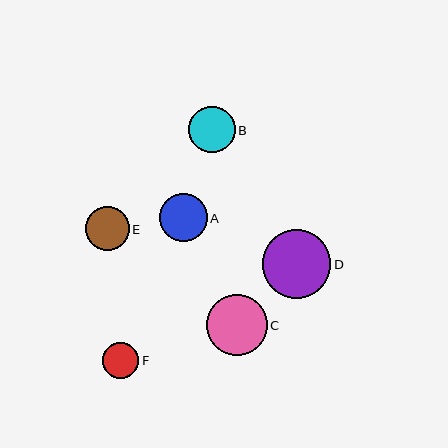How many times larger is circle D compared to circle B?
Circle D is approximately 1.5 times the size of circle B.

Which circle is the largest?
Circle D is the largest with a size of approximately 69 pixels.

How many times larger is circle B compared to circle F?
Circle B is approximately 1.3 times the size of circle F.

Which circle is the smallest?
Circle F is the smallest with a size of approximately 36 pixels.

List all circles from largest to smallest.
From largest to smallest: D, C, A, B, E, F.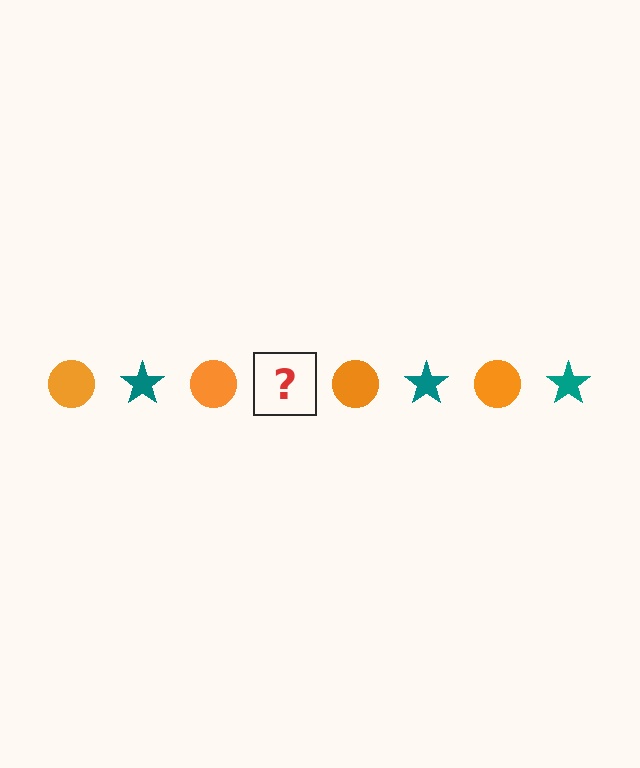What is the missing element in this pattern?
The missing element is a teal star.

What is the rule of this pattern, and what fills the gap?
The rule is that the pattern alternates between orange circle and teal star. The gap should be filled with a teal star.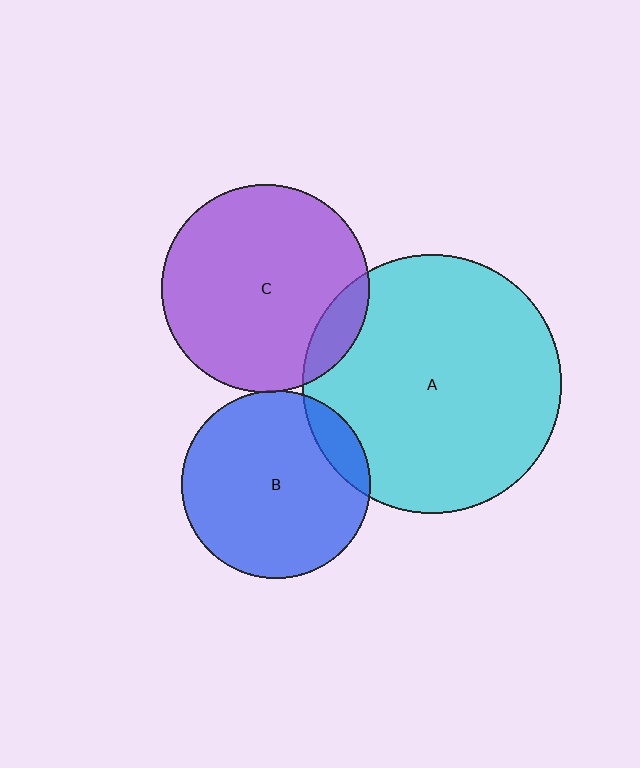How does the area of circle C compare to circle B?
Approximately 1.2 times.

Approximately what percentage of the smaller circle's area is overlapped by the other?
Approximately 5%.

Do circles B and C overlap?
Yes.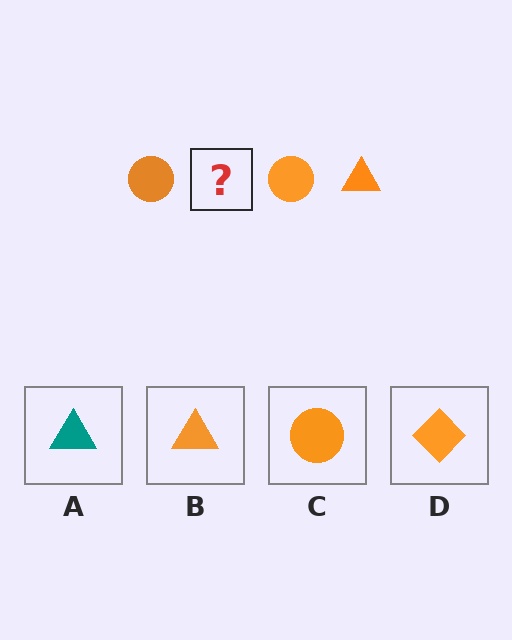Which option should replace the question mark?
Option B.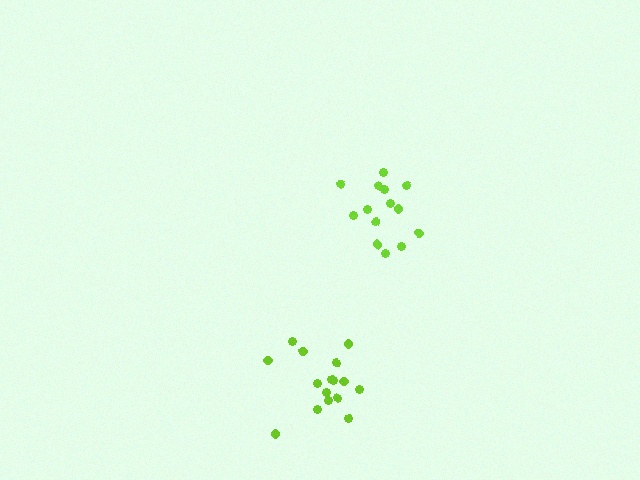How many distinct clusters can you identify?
There are 2 distinct clusters.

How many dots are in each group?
Group 1: 14 dots, Group 2: 16 dots (30 total).